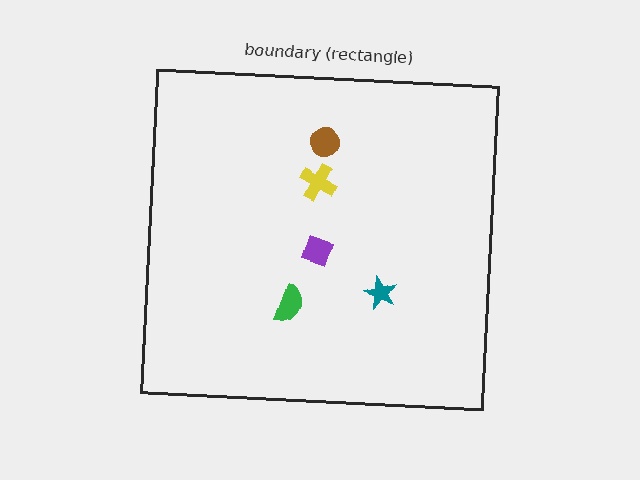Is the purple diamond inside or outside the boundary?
Inside.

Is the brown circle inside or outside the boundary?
Inside.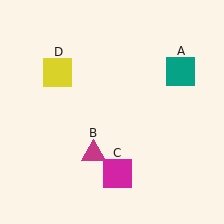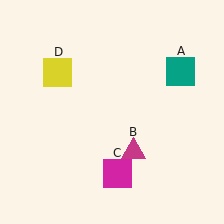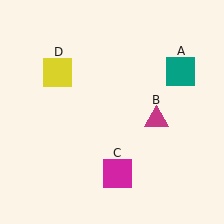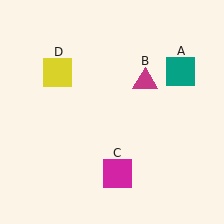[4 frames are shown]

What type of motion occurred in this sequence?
The magenta triangle (object B) rotated counterclockwise around the center of the scene.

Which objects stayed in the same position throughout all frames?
Teal square (object A) and magenta square (object C) and yellow square (object D) remained stationary.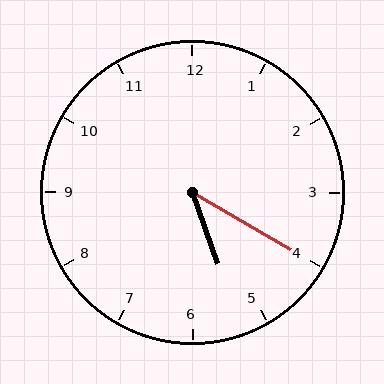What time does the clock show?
5:20.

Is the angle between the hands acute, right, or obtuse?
It is acute.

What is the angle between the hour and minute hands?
Approximately 40 degrees.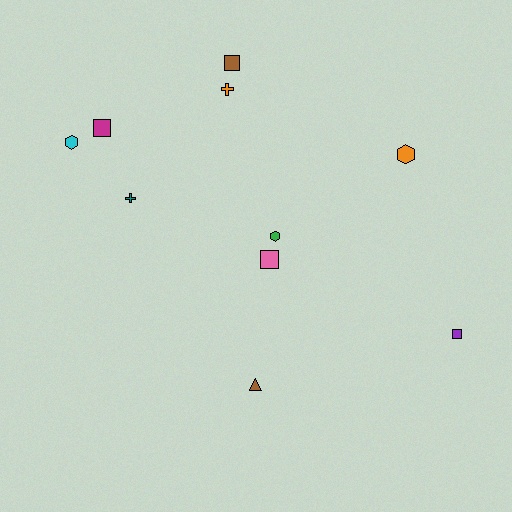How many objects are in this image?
There are 10 objects.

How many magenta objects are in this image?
There is 1 magenta object.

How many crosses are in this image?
There are 2 crosses.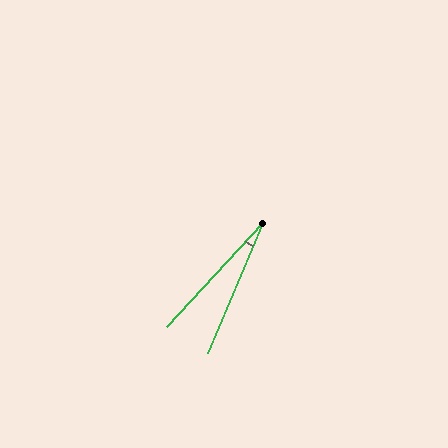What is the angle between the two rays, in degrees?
Approximately 20 degrees.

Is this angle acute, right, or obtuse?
It is acute.